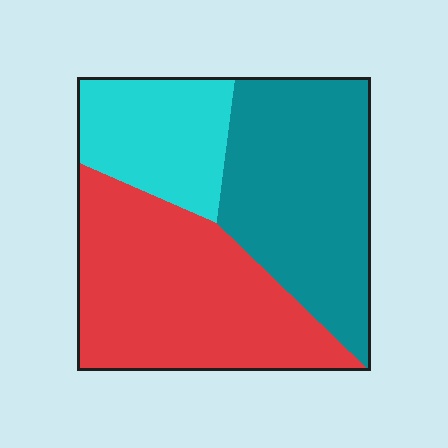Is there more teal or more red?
Red.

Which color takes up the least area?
Cyan, at roughly 20%.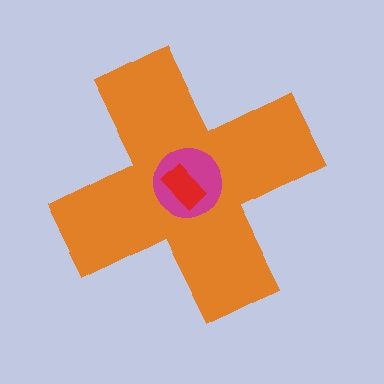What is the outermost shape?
The orange cross.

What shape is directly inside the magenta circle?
The red rectangle.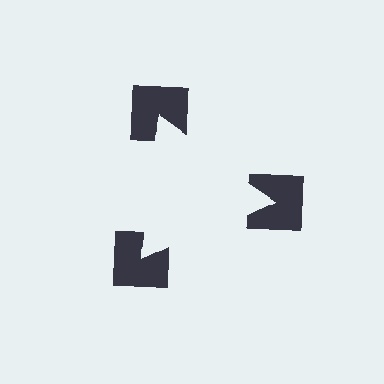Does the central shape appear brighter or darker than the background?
It typically appears slightly brighter than the background, even though no actual brightness change is drawn.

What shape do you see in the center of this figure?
An illusory triangle — its edges are inferred from the aligned wedge cuts in the notched squares, not physically drawn.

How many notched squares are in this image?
There are 3 — one at each vertex of the illusory triangle.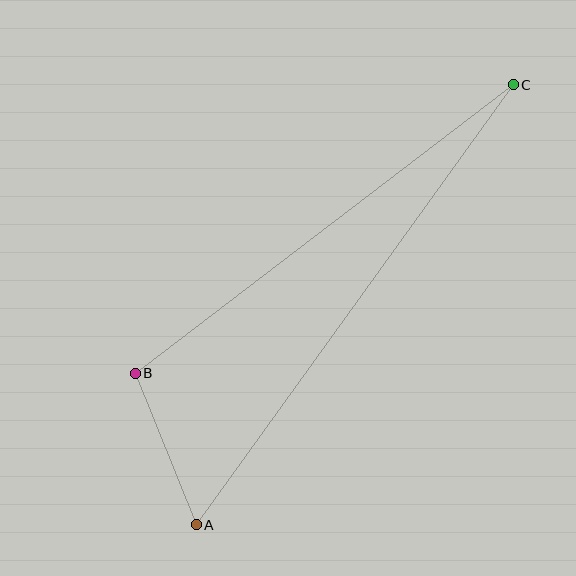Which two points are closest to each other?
Points A and B are closest to each other.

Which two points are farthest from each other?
Points A and C are farthest from each other.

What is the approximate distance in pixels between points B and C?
The distance between B and C is approximately 475 pixels.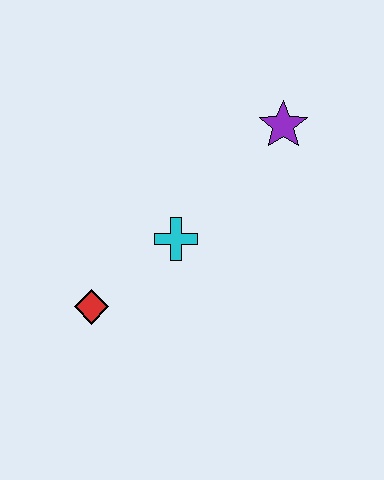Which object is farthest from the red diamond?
The purple star is farthest from the red diamond.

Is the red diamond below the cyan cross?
Yes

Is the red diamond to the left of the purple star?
Yes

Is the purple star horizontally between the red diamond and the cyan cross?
No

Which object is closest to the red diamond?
The cyan cross is closest to the red diamond.